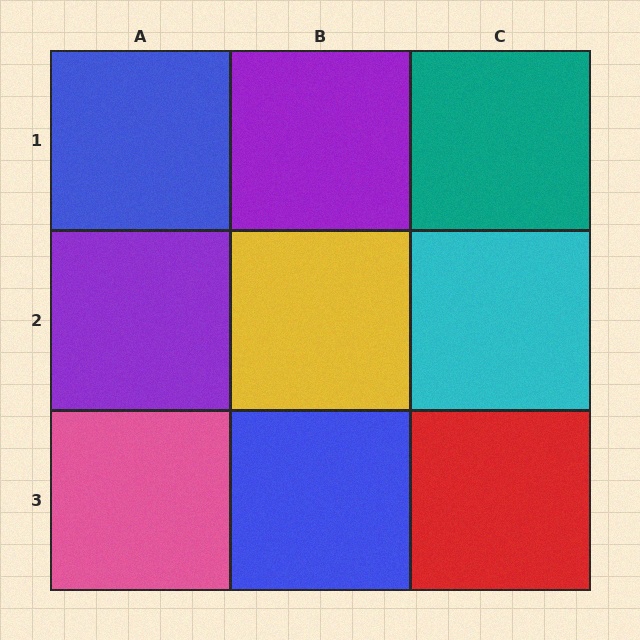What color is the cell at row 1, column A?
Blue.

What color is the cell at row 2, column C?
Cyan.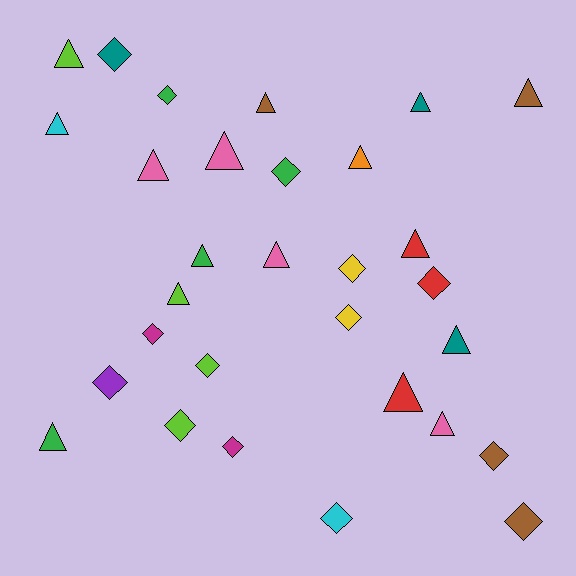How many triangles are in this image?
There are 16 triangles.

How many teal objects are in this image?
There are 3 teal objects.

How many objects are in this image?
There are 30 objects.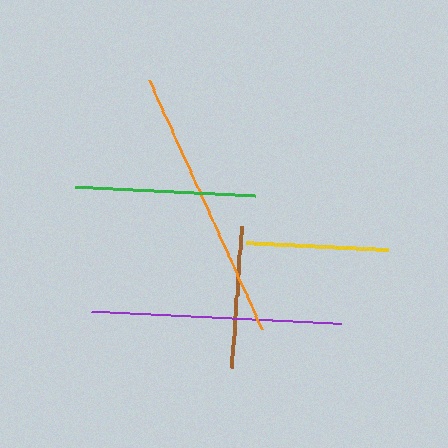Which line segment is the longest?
The orange line is the longest at approximately 273 pixels.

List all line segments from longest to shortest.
From longest to shortest: orange, purple, green, brown, yellow.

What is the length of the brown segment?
The brown segment is approximately 141 pixels long.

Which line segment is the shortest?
The yellow line is the shortest at approximately 141 pixels.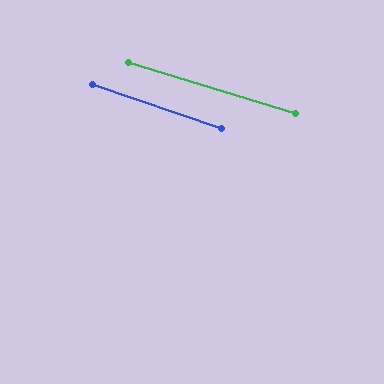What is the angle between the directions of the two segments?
Approximately 2 degrees.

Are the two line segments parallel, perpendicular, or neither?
Parallel — their directions differ by only 1.9°.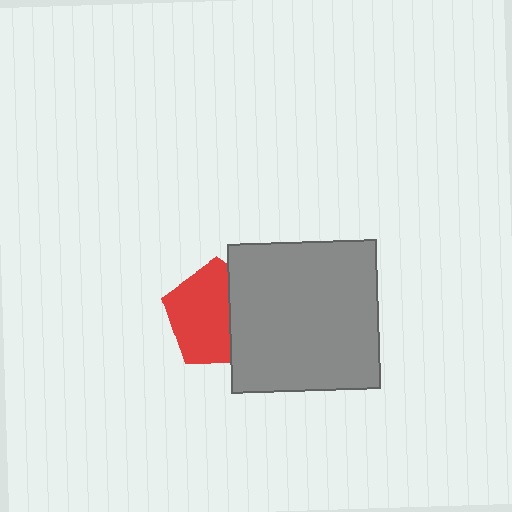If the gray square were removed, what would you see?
You would see the complete red pentagon.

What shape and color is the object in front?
The object in front is a gray square.